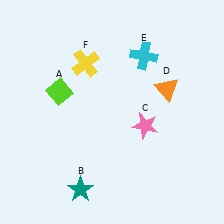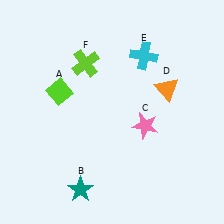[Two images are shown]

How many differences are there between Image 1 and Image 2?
There is 1 difference between the two images.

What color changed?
The cross (F) changed from yellow in Image 1 to lime in Image 2.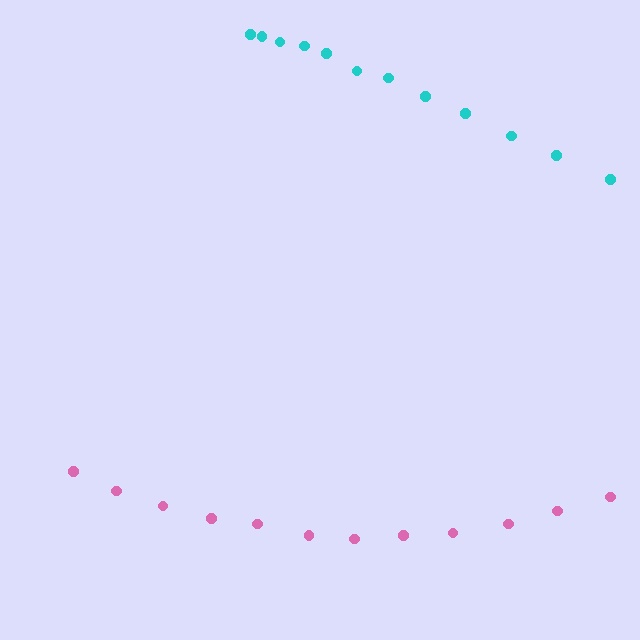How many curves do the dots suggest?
There are 2 distinct paths.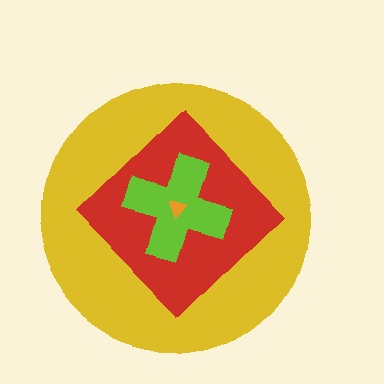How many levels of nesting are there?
4.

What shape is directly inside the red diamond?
The lime cross.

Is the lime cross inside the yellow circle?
Yes.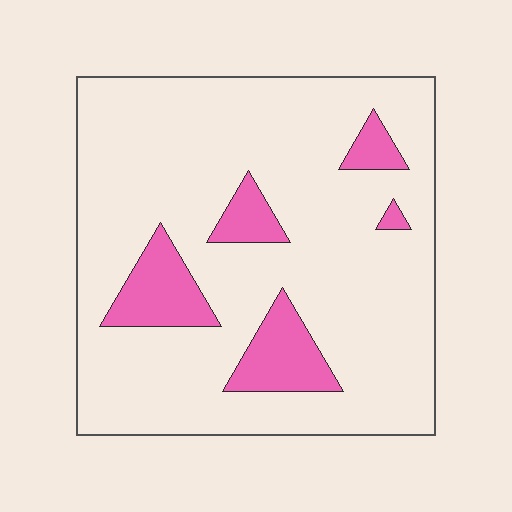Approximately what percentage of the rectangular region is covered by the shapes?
Approximately 15%.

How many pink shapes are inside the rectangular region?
5.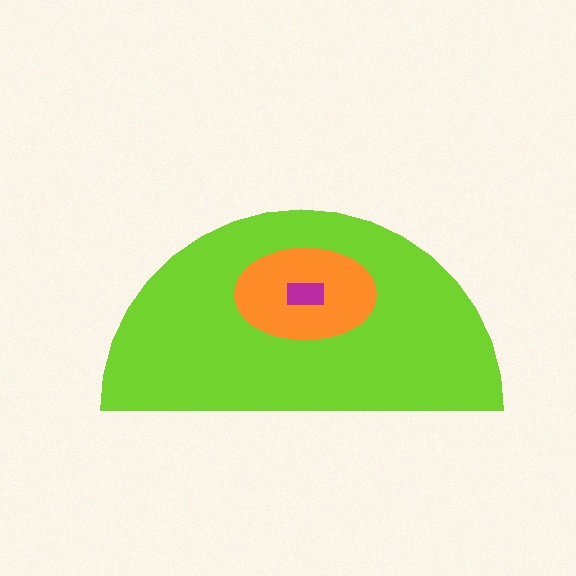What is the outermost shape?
The lime semicircle.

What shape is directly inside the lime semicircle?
The orange ellipse.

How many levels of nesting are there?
3.